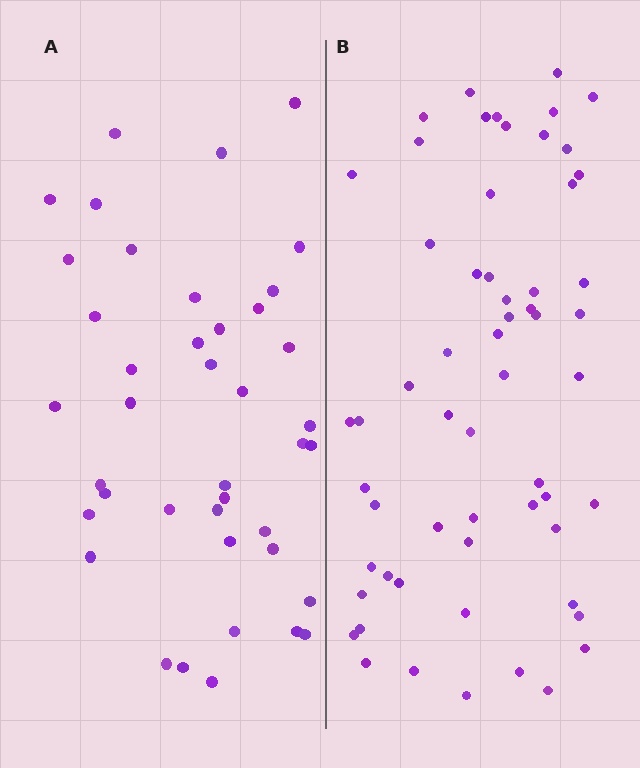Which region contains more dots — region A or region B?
Region B (the right region) has more dots.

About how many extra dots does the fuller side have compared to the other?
Region B has approximately 20 more dots than region A.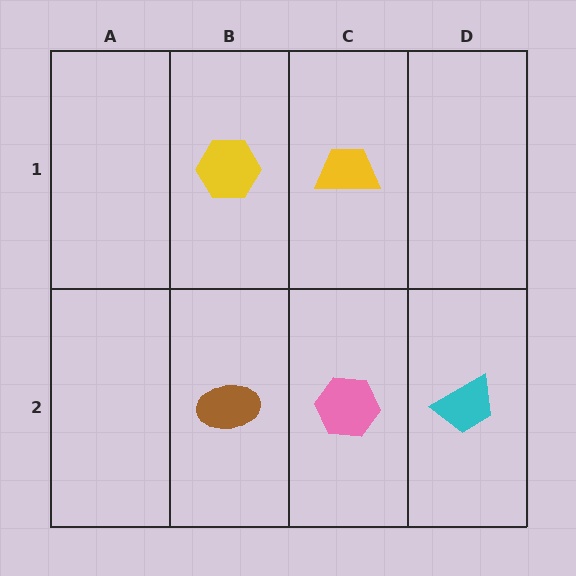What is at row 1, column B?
A yellow hexagon.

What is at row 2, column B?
A brown ellipse.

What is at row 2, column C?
A pink hexagon.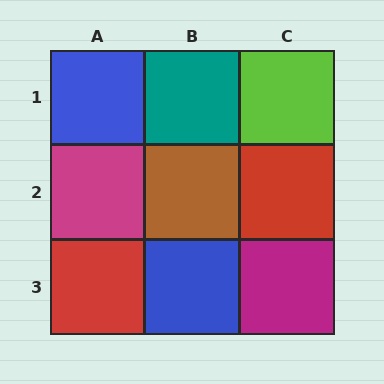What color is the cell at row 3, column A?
Red.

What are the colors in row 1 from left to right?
Blue, teal, lime.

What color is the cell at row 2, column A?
Magenta.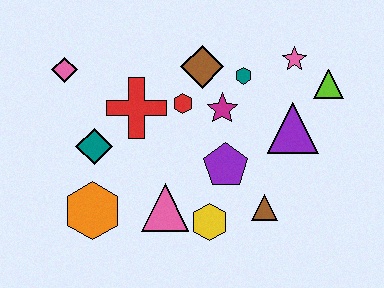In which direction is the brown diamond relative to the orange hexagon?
The brown diamond is above the orange hexagon.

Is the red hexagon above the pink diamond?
No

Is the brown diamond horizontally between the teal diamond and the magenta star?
Yes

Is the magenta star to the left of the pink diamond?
No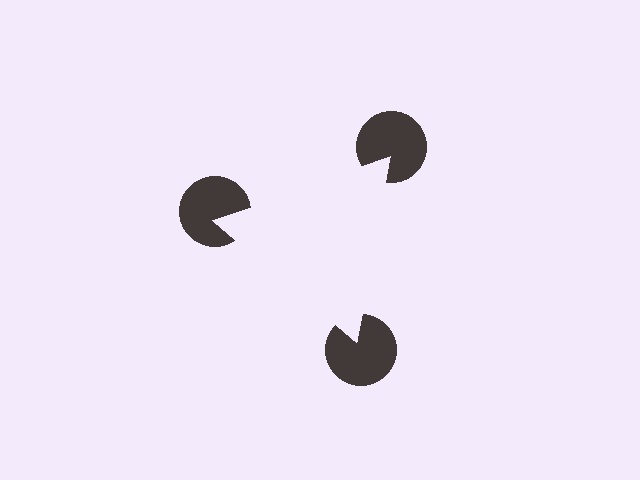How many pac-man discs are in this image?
There are 3 — one at each vertex of the illusory triangle.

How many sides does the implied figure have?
3 sides.